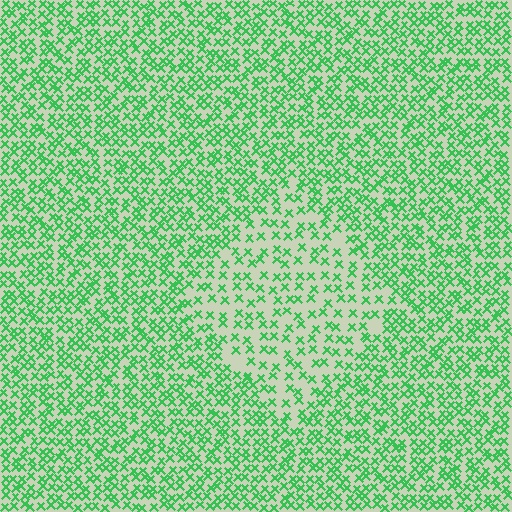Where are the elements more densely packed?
The elements are more densely packed outside the diamond boundary.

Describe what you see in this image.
The image contains small green elements arranged at two different densities. A diamond-shaped region is visible where the elements are less densely packed than the surrounding area.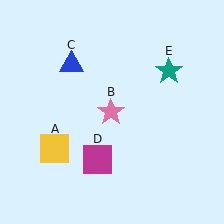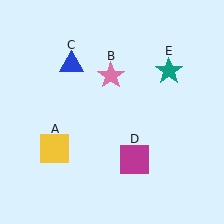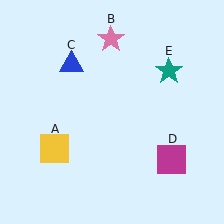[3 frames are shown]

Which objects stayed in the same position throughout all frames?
Yellow square (object A) and blue triangle (object C) and teal star (object E) remained stationary.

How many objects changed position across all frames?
2 objects changed position: pink star (object B), magenta square (object D).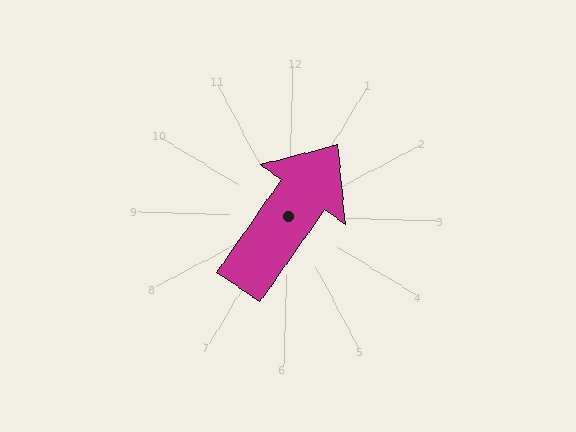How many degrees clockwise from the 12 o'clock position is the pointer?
Approximately 33 degrees.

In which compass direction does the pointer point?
Northeast.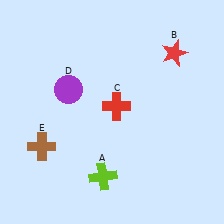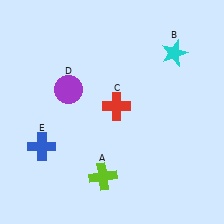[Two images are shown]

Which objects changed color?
B changed from red to cyan. E changed from brown to blue.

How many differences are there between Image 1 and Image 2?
There are 2 differences between the two images.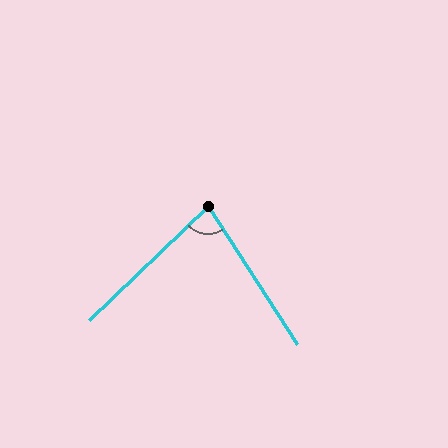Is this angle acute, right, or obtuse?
It is acute.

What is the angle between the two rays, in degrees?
Approximately 79 degrees.